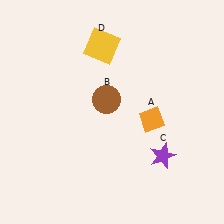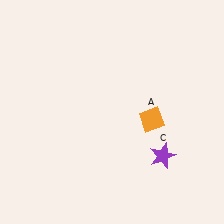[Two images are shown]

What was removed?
The yellow square (D), the brown circle (B) were removed in Image 2.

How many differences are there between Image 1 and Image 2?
There are 2 differences between the two images.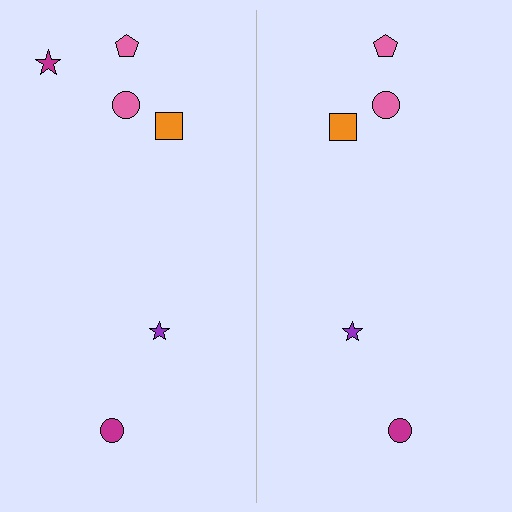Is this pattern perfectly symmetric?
No, the pattern is not perfectly symmetric. A magenta star is missing from the right side.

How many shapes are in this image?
There are 11 shapes in this image.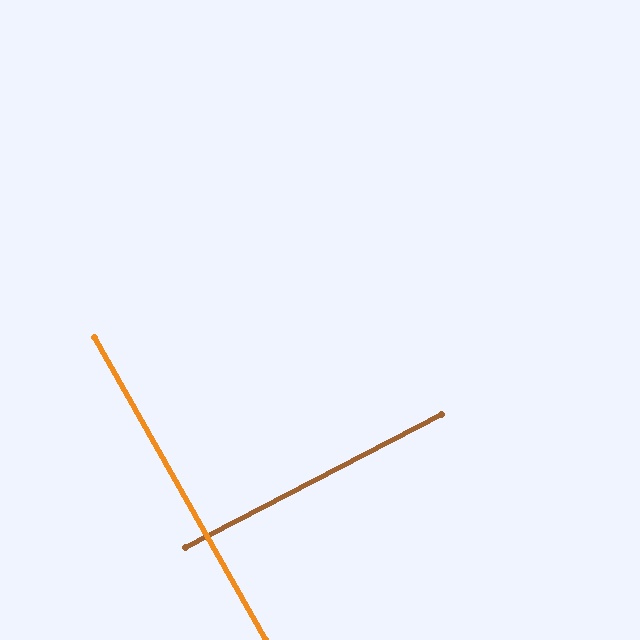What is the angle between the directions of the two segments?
Approximately 88 degrees.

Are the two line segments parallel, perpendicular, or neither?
Perpendicular — they meet at approximately 88°.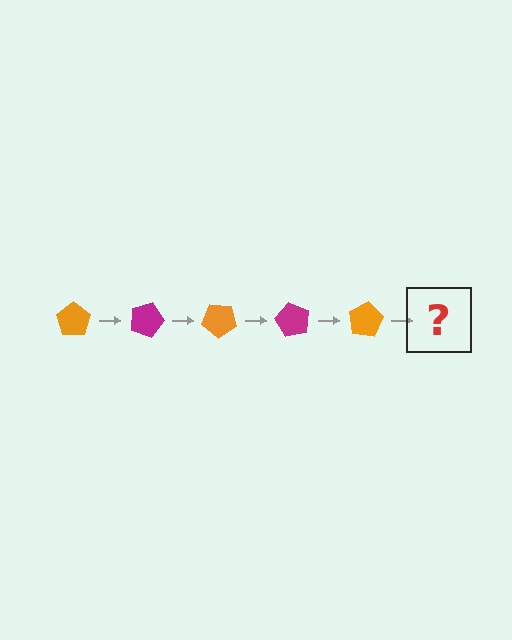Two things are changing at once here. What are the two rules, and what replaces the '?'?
The two rules are that it rotates 20 degrees each step and the color cycles through orange and magenta. The '?' should be a magenta pentagon, rotated 100 degrees from the start.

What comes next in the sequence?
The next element should be a magenta pentagon, rotated 100 degrees from the start.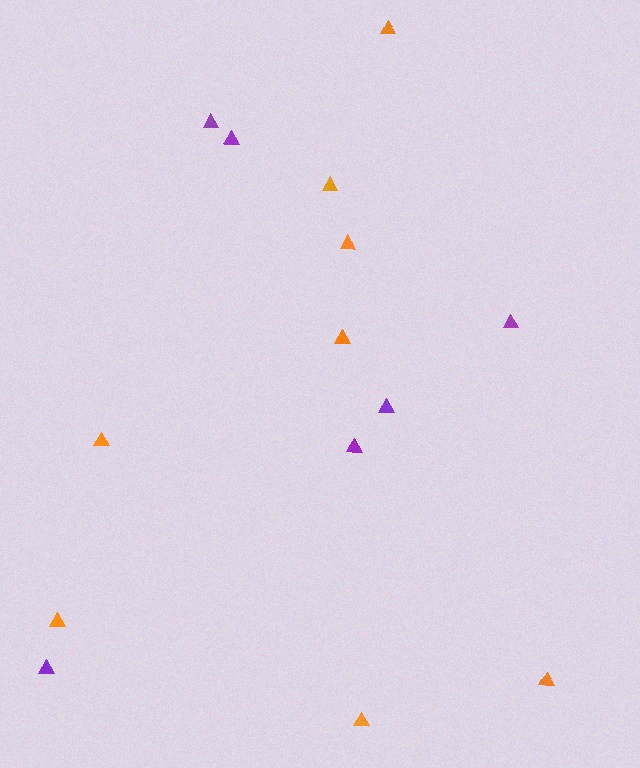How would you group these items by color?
There are 2 groups: one group of orange triangles (8) and one group of purple triangles (6).